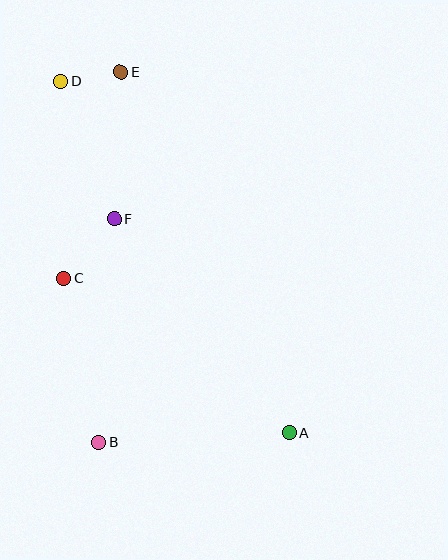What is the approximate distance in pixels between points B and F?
The distance between B and F is approximately 225 pixels.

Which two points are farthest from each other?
Points A and D are farthest from each other.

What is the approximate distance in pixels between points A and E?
The distance between A and E is approximately 398 pixels.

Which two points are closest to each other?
Points D and E are closest to each other.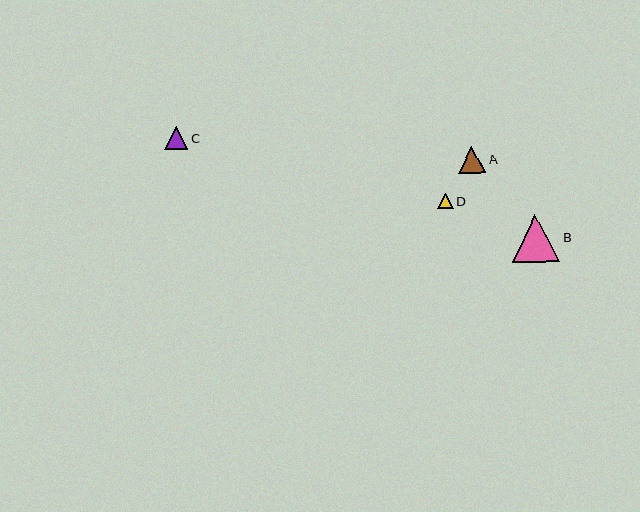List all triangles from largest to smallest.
From largest to smallest: B, A, C, D.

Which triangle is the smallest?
Triangle D is the smallest with a size of approximately 15 pixels.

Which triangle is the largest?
Triangle B is the largest with a size of approximately 48 pixels.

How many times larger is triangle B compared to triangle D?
Triangle B is approximately 3.1 times the size of triangle D.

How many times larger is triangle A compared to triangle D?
Triangle A is approximately 1.7 times the size of triangle D.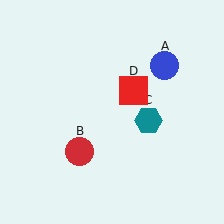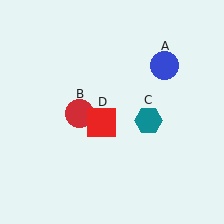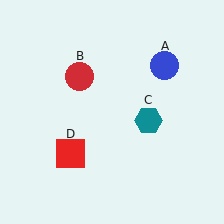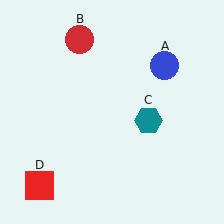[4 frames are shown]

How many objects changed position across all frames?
2 objects changed position: red circle (object B), red square (object D).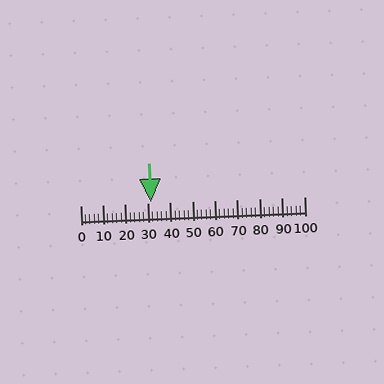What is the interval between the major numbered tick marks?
The major tick marks are spaced 10 units apart.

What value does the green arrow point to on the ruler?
The green arrow points to approximately 32.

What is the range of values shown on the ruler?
The ruler shows values from 0 to 100.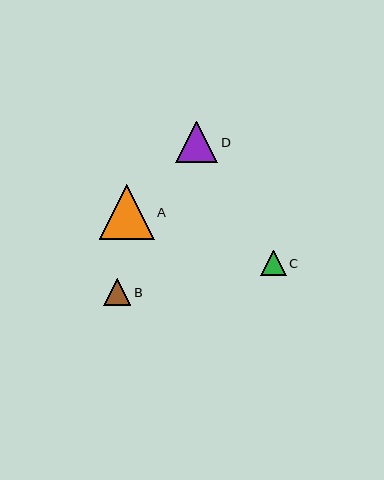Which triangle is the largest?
Triangle A is the largest with a size of approximately 55 pixels.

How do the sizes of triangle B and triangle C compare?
Triangle B and triangle C are approximately the same size.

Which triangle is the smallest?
Triangle C is the smallest with a size of approximately 25 pixels.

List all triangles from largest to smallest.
From largest to smallest: A, D, B, C.